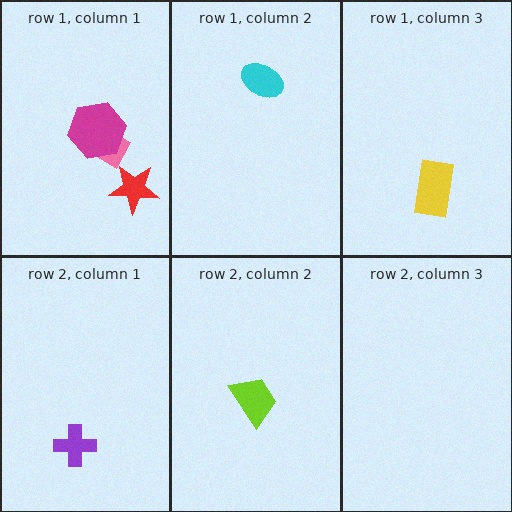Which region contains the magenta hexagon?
The row 1, column 1 region.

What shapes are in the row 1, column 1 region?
The pink diamond, the magenta hexagon, the red star.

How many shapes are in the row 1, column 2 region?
1.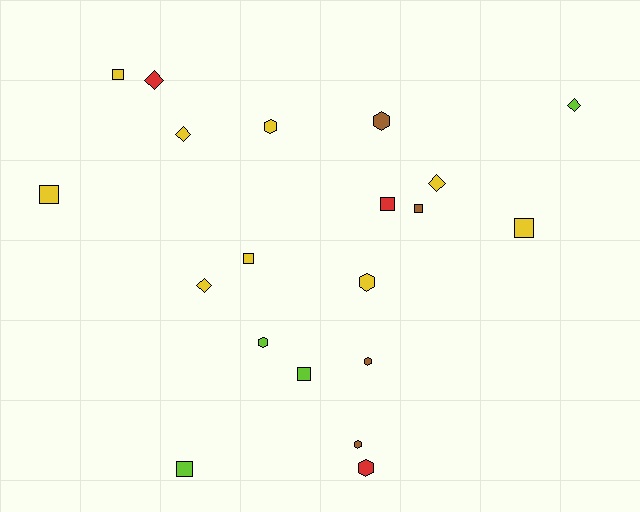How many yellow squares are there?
There are 4 yellow squares.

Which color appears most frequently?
Yellow, with 9 objects.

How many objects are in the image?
There are 20 objects.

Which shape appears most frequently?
Square, with 8 objects.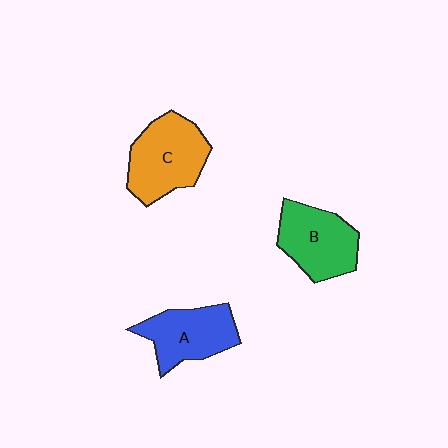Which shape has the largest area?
Shape C (orange).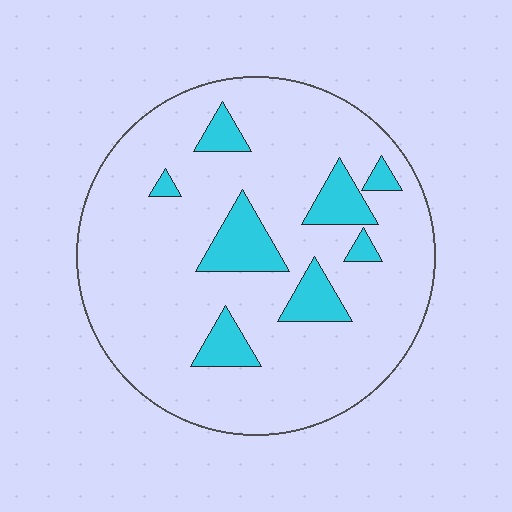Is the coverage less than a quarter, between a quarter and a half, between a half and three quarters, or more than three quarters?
Less than a quarter.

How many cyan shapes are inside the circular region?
8.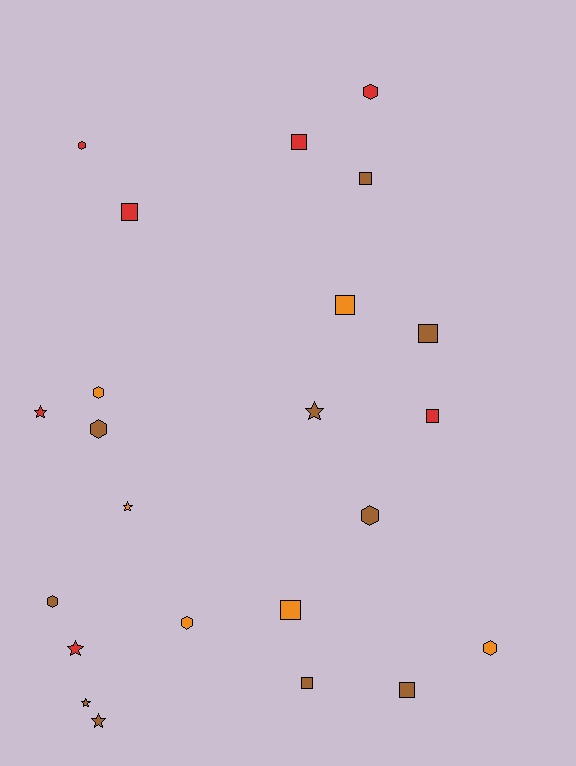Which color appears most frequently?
Brown, with 10 objects.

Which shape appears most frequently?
Square, with 9 objects.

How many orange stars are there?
There is 1 orange star.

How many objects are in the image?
There are 23 objects.